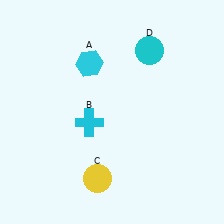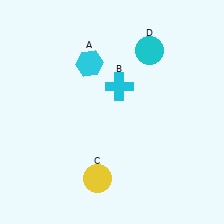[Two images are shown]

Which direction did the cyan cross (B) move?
The cyan cross (B) moved up.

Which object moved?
The cyan cross (B) moved up.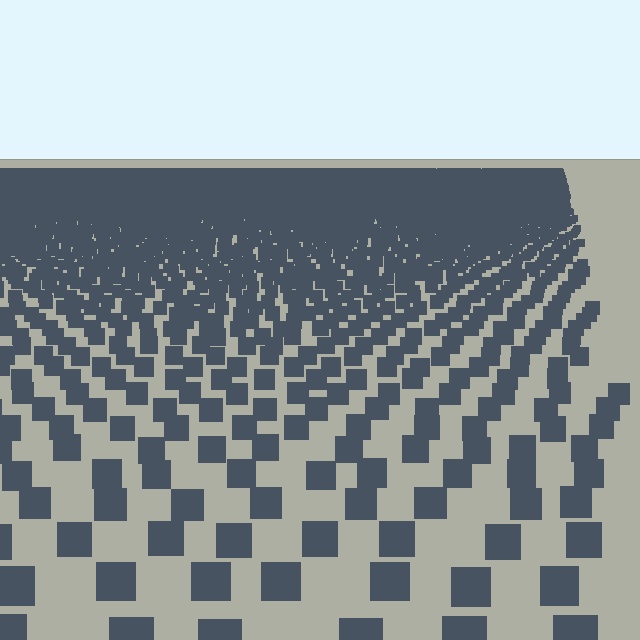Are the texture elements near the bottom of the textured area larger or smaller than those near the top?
Larger. Near the bottom, elements are closer to the viewer and appear at a bigger on-screen size.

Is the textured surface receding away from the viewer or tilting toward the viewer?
The surface is receding away from the viewer. Texture elements get smaller and denser toward the top.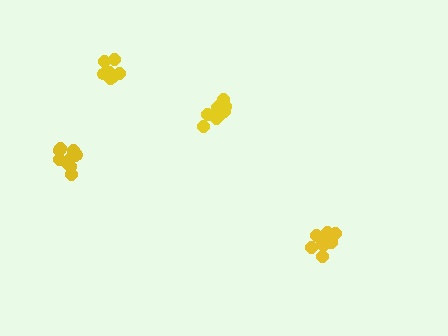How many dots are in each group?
Group 1: 10 dots, Group 2: 7 dots, Group 3: 13 dots, Group 4: 10 dots (40 total).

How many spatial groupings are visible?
There are 4 spatial groupings.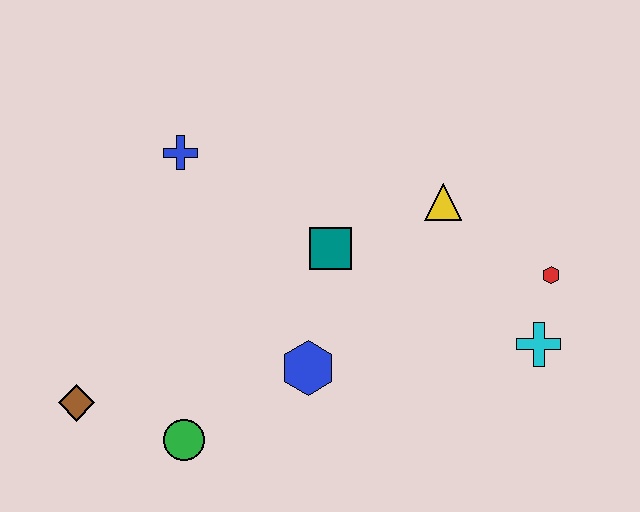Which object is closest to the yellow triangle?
The teal square is closest to the yellow triangle.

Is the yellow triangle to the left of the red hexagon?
Yes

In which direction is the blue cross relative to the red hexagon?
The blue cross is to the left of the red hexagon.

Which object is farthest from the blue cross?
The cyan cross is farthest from the blue cross.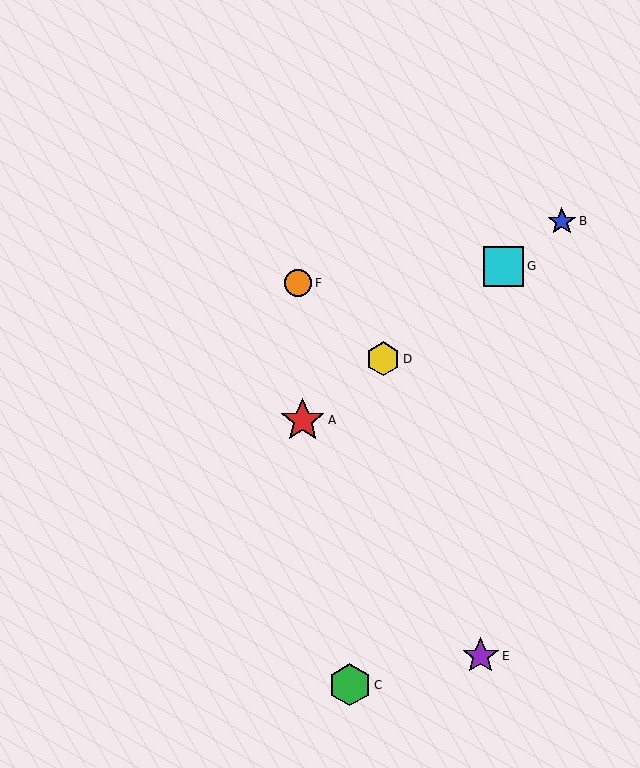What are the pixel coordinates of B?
Object B is at (562, 221).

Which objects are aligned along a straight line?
Objects A, B, D, G are aligned along a straight line.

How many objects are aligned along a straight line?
4 objects (A, B, D, G) are aligned along a straight line.